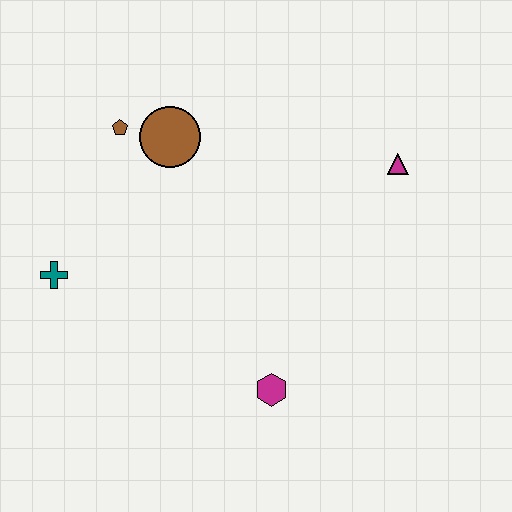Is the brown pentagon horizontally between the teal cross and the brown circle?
Yes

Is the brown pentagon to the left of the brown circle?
Yes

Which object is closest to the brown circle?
The brown pentagon is closest to the brown circle.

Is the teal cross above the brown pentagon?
No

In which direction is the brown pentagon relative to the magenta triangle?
The brown pentagon is to the left of the magenta triangle.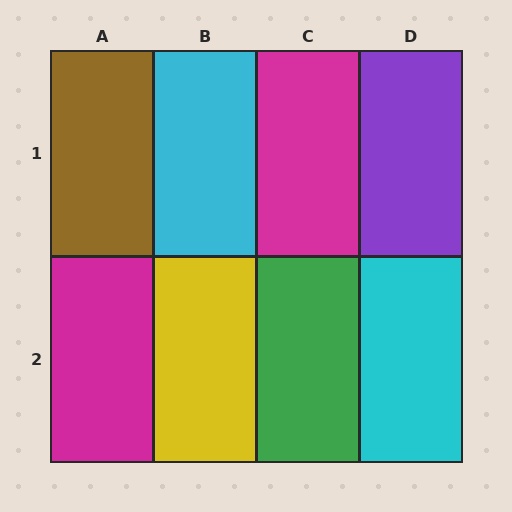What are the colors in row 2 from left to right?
Magenta, yellow, green, cyan.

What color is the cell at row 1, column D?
Purple.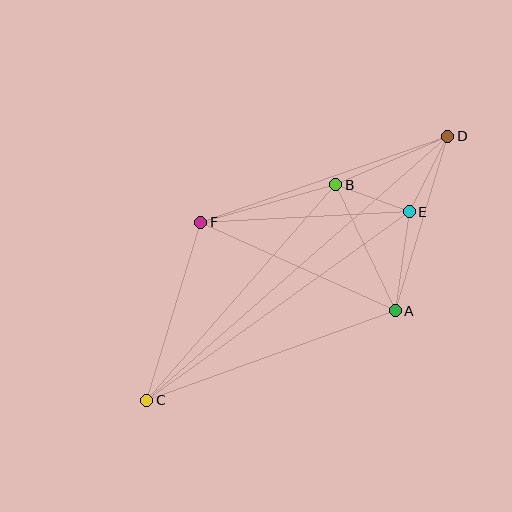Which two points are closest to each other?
Points B and E are closest to each other.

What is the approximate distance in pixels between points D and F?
The distance between D and F is approximately 262 pixels.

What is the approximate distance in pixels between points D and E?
The distance between D and E is approximately 85 pixels.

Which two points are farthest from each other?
Points C and D are farthest from each other.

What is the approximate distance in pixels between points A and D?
The distance between A and D is approximately 182 pixels.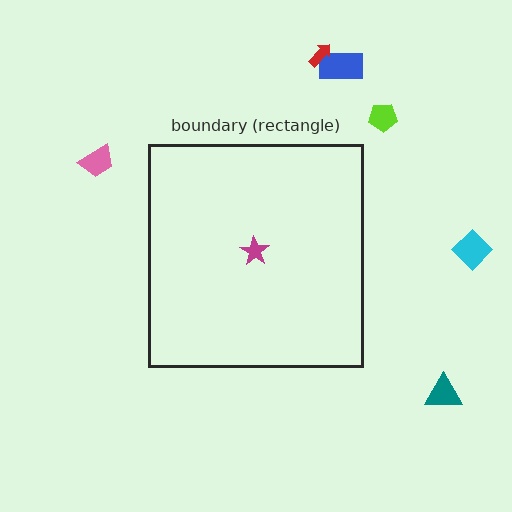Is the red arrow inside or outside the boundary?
Outside.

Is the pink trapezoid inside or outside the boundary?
Outside.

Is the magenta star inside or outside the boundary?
Inside.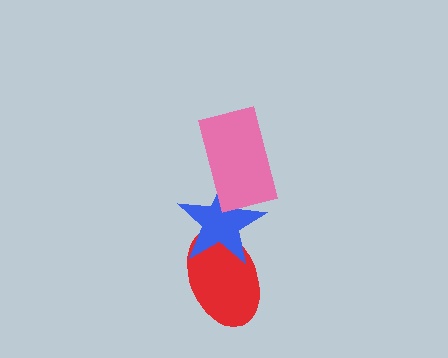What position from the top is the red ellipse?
The red ellipse is 3rd from the top.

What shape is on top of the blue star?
The pink rectangle is on top of the blue star.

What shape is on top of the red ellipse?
The blue star is on top of the red ellipse.